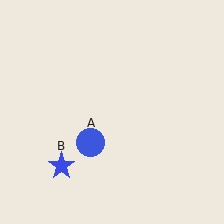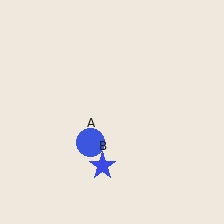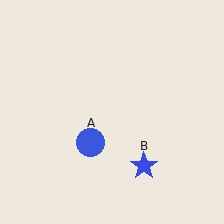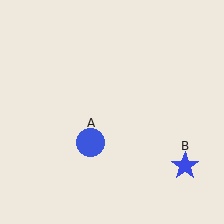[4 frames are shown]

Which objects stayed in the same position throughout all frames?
Blue circle (object A) remained stationary.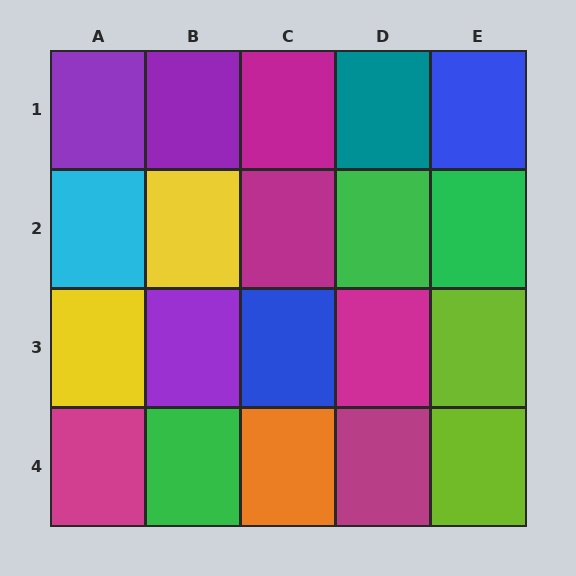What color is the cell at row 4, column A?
Magenta.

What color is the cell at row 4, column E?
Lime.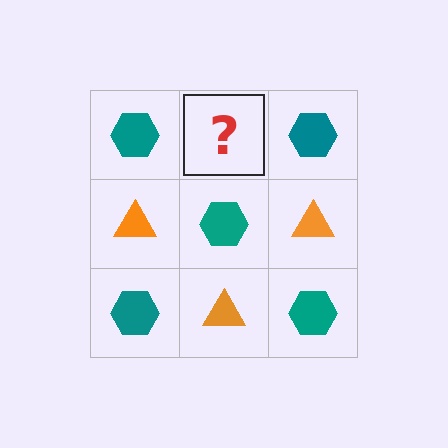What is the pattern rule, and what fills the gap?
The rule is that it alternates teal hexagon and orange triangle in a checkerboard pattern. The gap should be filled with an orange triangle.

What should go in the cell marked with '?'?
The missing cell should contain an orange triangle.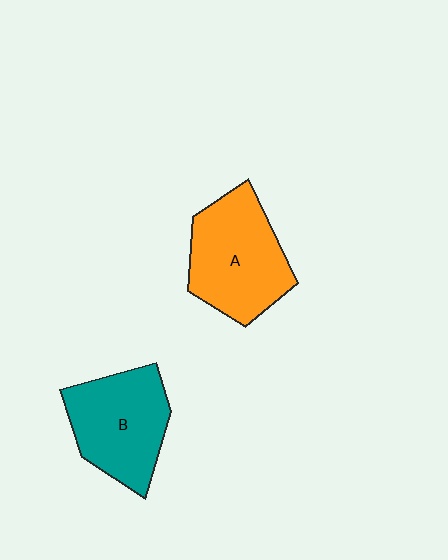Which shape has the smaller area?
Shape B (teal).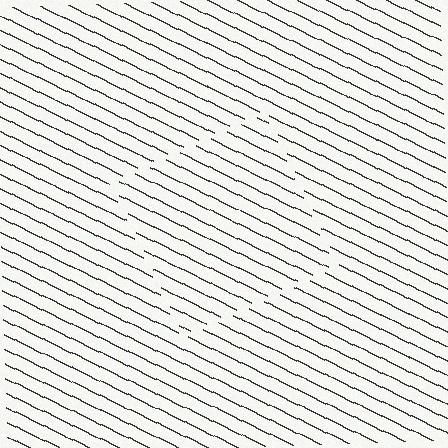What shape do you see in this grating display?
An illusory square. The interior of the shape contains the same grating, shifted by half a period — the contour is defined by the phase discontinuity where line-ends from the inner and outer gratings abut.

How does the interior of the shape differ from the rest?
The interior of the shape contains the same grating, shifted by half a period — the contour is defined by the phase discontinuity where line-ends from the inner and outer gratings abut.